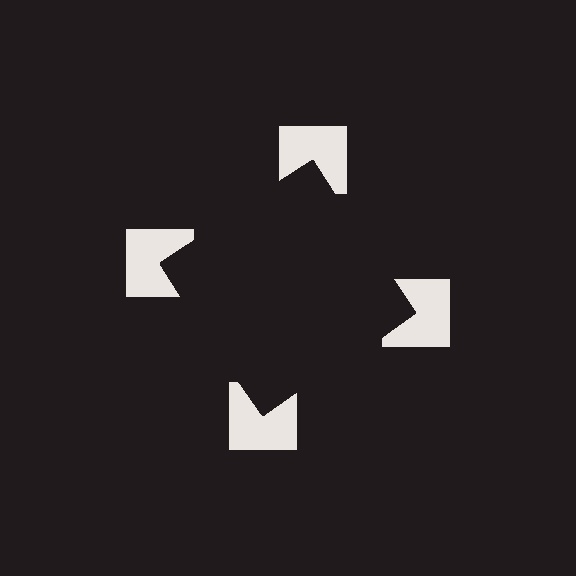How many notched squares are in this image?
There are 4 — one at each vertex of the illusory square.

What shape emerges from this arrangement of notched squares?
An illusory square — its edges are inferred from the aligned wedge cuts in the notched squares, not physically drawn.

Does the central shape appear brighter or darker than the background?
It typically appears slightly darker than the background, even though no actual brightness change is drawn.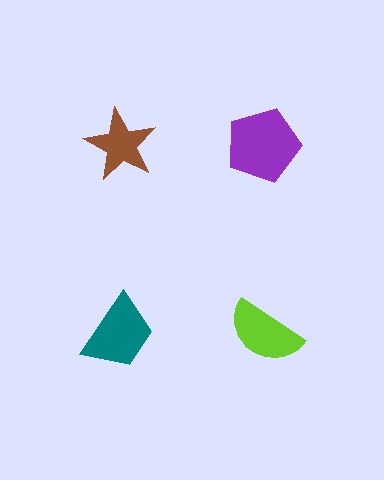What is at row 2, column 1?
A teal trapezoid.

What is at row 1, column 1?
A brown star.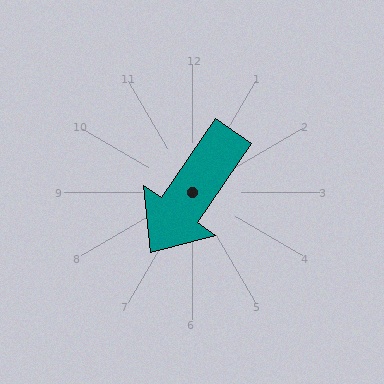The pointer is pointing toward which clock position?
Roughly 7 o'clock.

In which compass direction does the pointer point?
Southwest.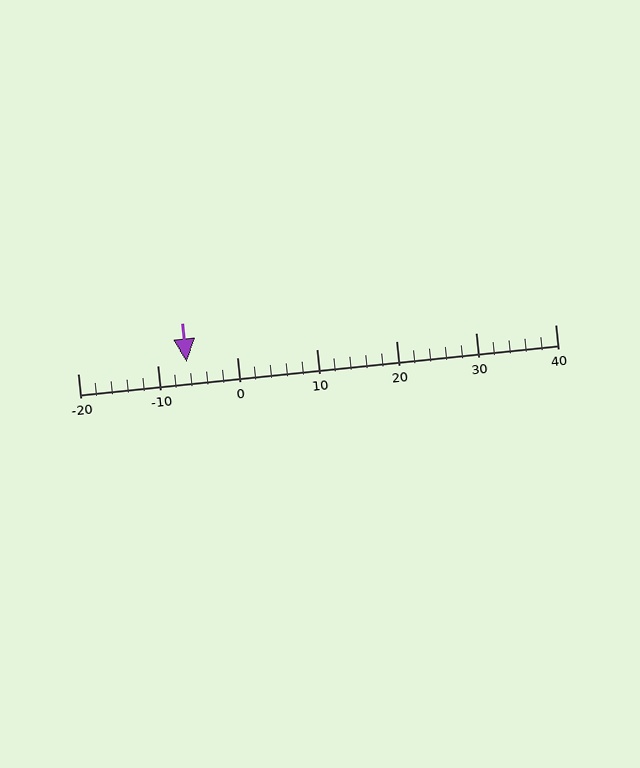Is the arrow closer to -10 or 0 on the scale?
The arrow is closer to -10.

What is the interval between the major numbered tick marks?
The major tick marks are spaced 10 units apart.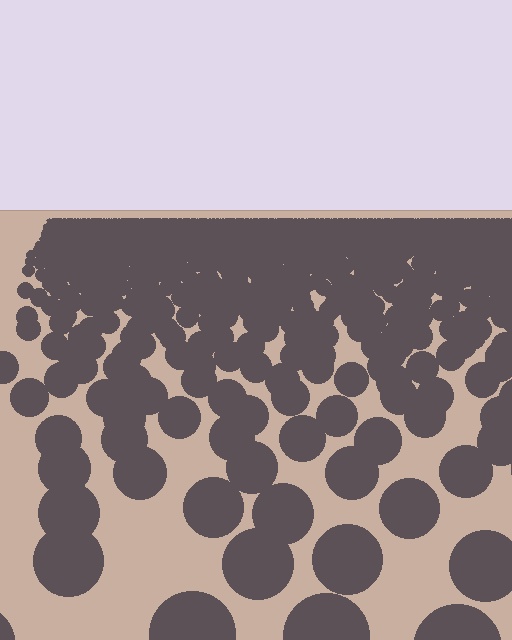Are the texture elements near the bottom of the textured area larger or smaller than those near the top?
Larger. Near the bottom, elements are closer to the viewer and appear at a bigger on-screen size.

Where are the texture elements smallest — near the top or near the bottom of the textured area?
Near the top.